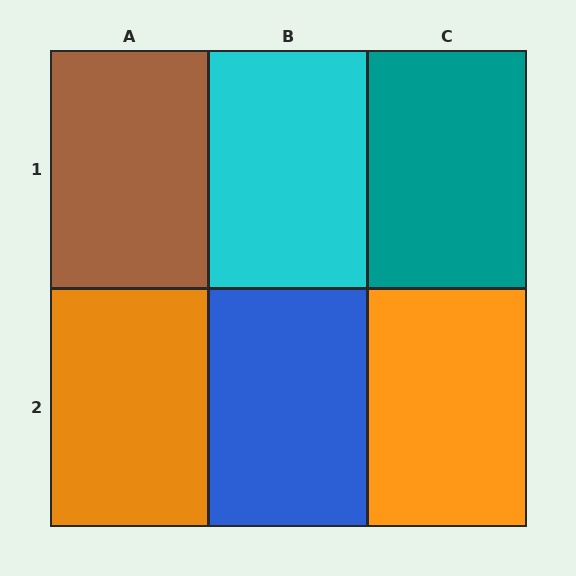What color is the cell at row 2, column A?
Orange.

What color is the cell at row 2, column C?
Orange.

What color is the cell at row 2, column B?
Blue.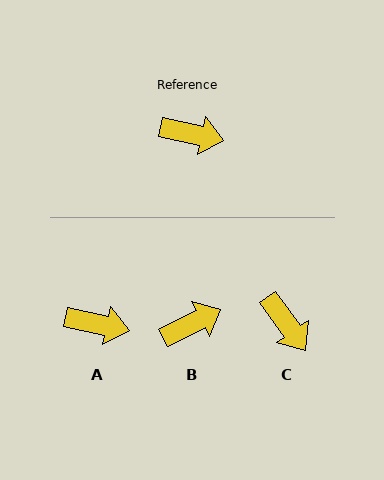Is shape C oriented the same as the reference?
No, it is off by about 42 degrees.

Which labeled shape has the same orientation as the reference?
A.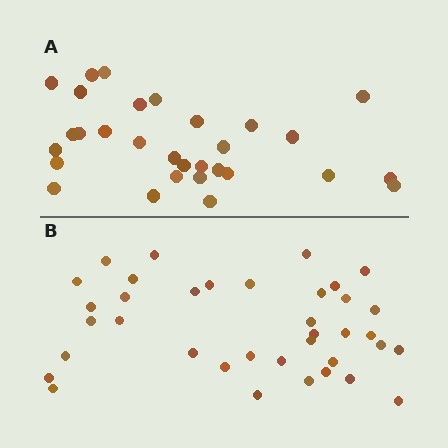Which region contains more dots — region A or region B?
Region B (the bottom region) has more dots.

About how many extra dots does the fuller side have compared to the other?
Region B has roughly 8 or so more dots than region A.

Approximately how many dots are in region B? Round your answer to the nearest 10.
About 40 dots. (The exact count is 37, which rounds to 40.)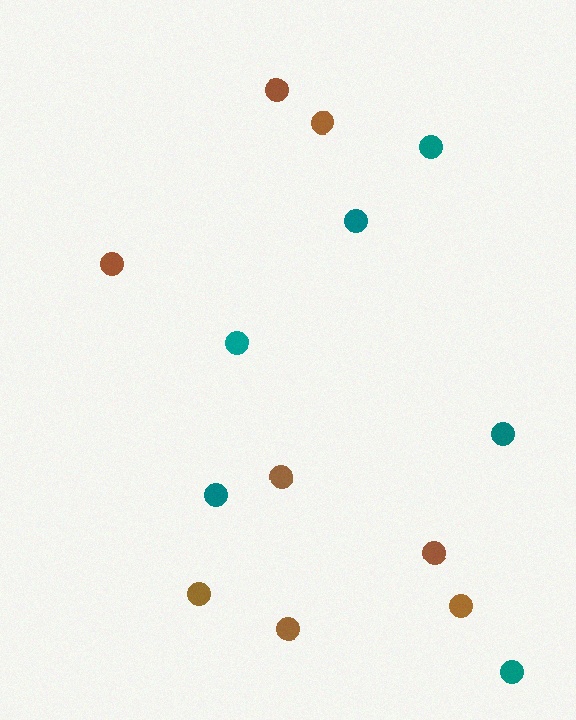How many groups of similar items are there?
There are 2 groups: one group of teal circles (6) and one group of brown circles (8).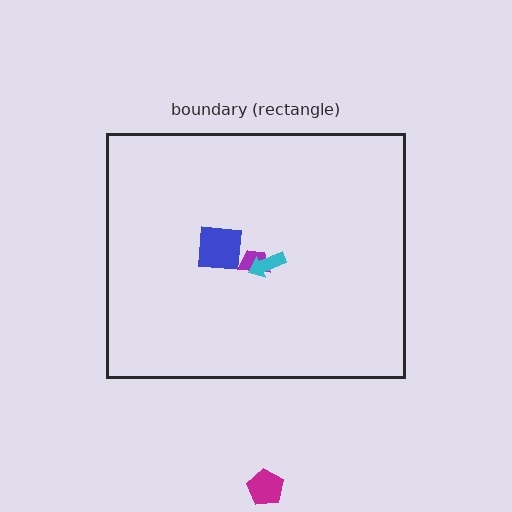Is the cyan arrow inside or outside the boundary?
Inside.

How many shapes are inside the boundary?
3 inside, 1 outside.